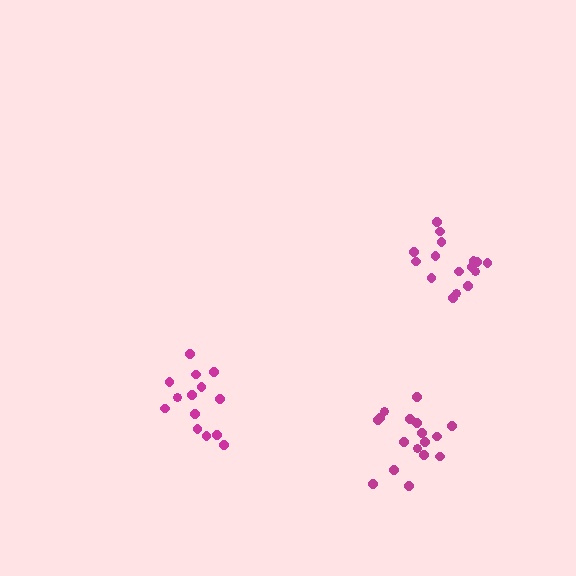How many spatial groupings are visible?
There are 3 spatial groupings.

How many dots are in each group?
Group 1: 17 dots, Group 2: 16 dots, Group 3: 14 dots (47 total).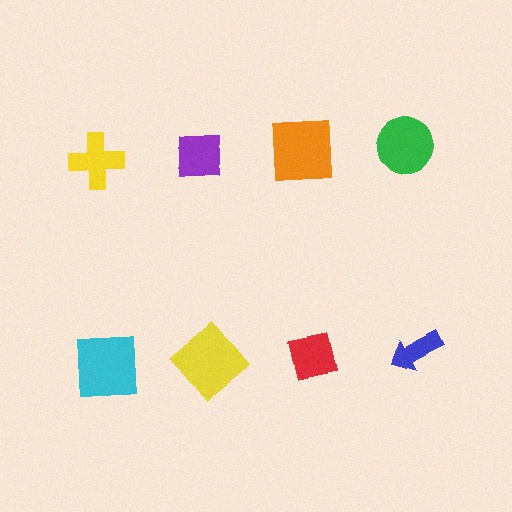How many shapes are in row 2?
4 shapes.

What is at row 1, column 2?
A purple square.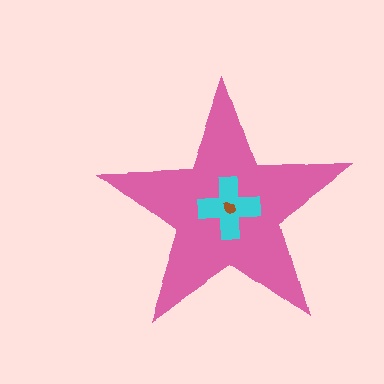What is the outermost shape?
The pink star.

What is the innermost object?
The brown ellipse.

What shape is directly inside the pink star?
The cyan cross.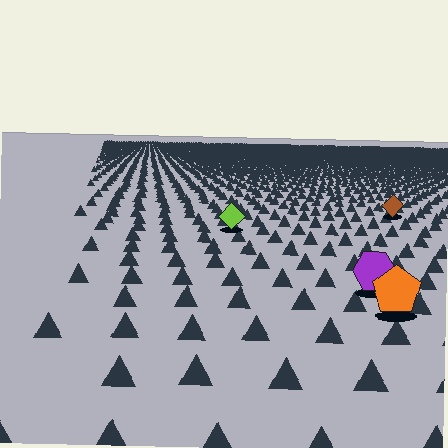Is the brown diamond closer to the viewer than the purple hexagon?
No. The purple hexagon is closer — you can tell from the texture gradient: the ground texture is coarser near it.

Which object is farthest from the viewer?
The brown diamond is farthest from the viewer. It appears smaller and the ground texture around it is denser.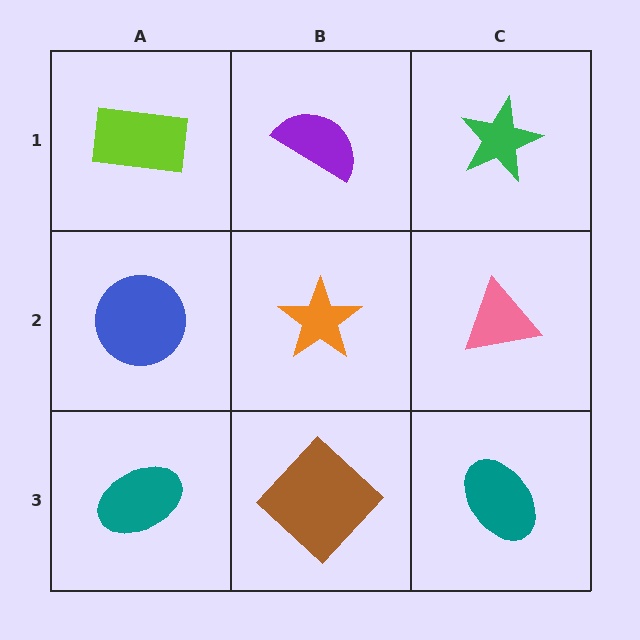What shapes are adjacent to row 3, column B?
An orange star (row 2, column B), a teal ellipse (row 3, column A), a teal ellipse (row 3, column C).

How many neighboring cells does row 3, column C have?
2.